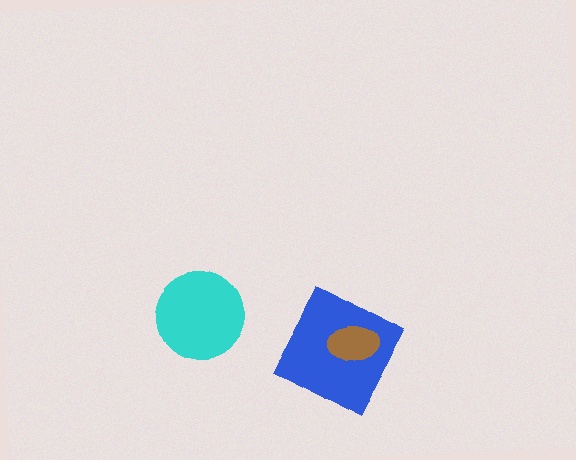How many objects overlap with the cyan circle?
0 objects overlap with the cyan circle.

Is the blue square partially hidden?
Yes, it is partially covered by another shape.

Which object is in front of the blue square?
The brown ellipse is in front of the blue square.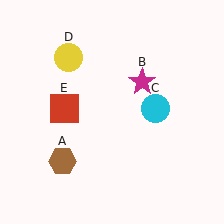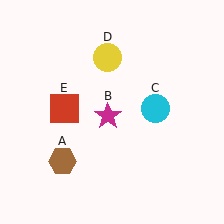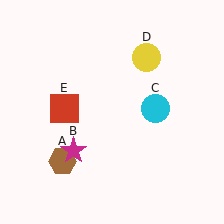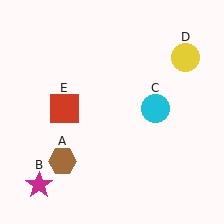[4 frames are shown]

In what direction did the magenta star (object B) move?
The magenta star (object B) moved down and to the left.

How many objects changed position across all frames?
2 objects changed position: magenta star (object B), yellow circle (object D).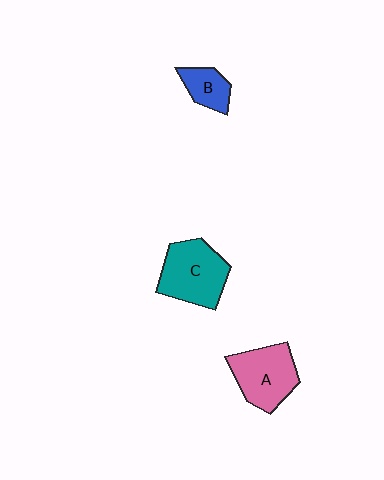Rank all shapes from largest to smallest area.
From largest to smallest: C (teal), A (pink), B (blue).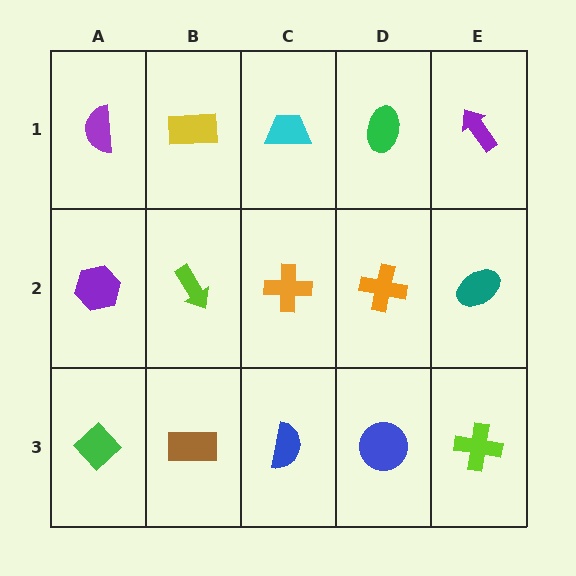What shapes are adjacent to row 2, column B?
A yellow rectangle (row 1, column B), a brown rectangle (row 3, column B), a purple hexagon (row 2, column A), an orange cross (row 2, column C).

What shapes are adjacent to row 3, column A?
A purple hexagon (row 2, column A), a brown rectangle (row 3, column B).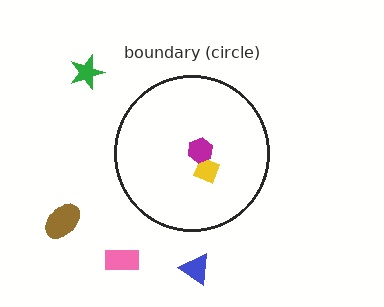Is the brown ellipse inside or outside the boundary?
Outside.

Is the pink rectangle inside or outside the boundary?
Outside.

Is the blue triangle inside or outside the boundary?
Outside.